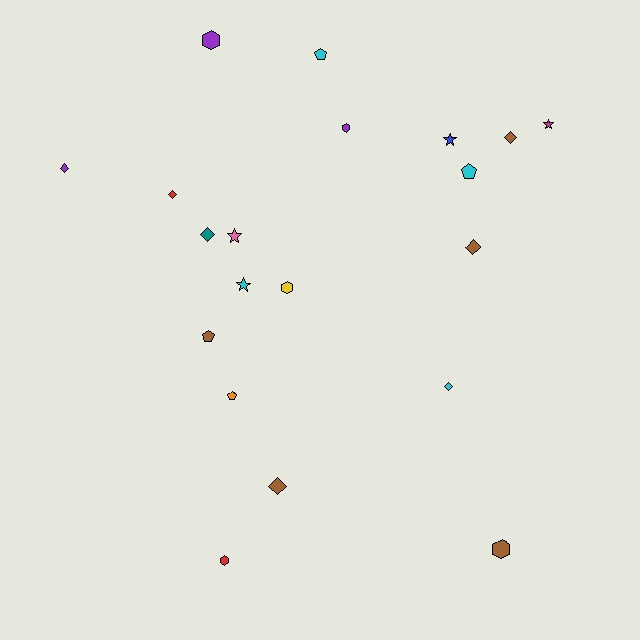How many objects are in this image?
There are 20 objects.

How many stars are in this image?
There are 4 stars.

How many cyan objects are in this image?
There are 4 cyan objects.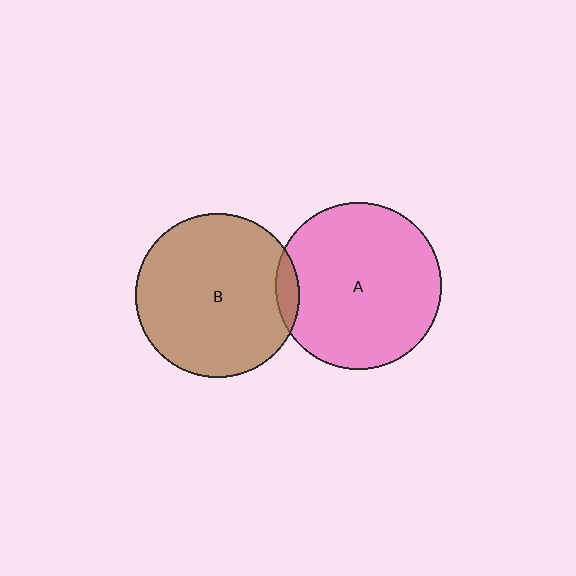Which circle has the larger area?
Circle A (pink).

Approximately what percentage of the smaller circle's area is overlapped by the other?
Approximately 5%.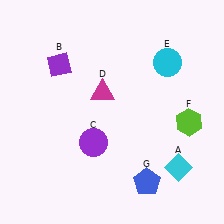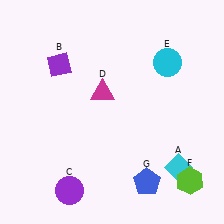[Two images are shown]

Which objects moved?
The objects that moved are: the purple circle (C), the lime hexagon (F).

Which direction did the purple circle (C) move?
The purple circle (C) moved down.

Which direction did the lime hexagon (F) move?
The lime hexagon (F) moved down.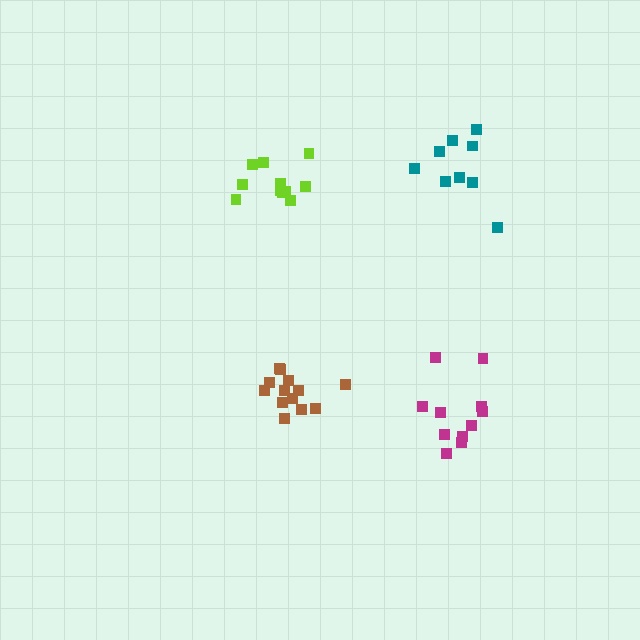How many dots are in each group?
Group 1: 13 dots, Group 2: 9 dots, Group 3: 11 dots, Group 4: 11 dots (44 total).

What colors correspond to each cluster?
The clusters are colored: brown, teal, magenta, lime.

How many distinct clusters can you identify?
There are 4 distinct clusters.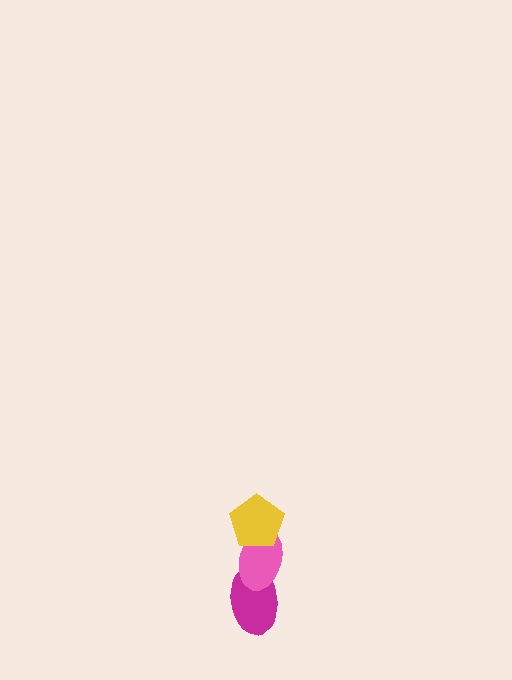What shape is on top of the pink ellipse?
The yellow pentagon is on top of the pink ellipse.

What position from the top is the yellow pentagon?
The yellow pentagon is 1st from the top.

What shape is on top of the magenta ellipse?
The pink ellipse is on top of the magenta ellipse.